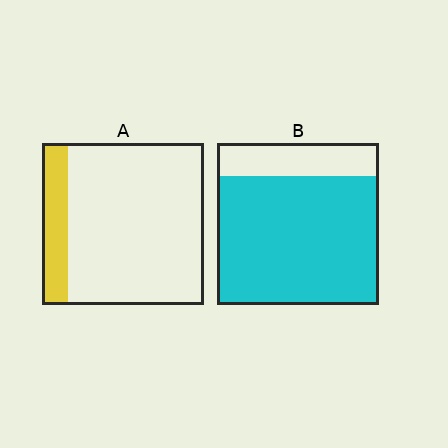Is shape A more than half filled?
No.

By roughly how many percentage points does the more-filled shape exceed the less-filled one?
By roughly 65 percentage points (B over A).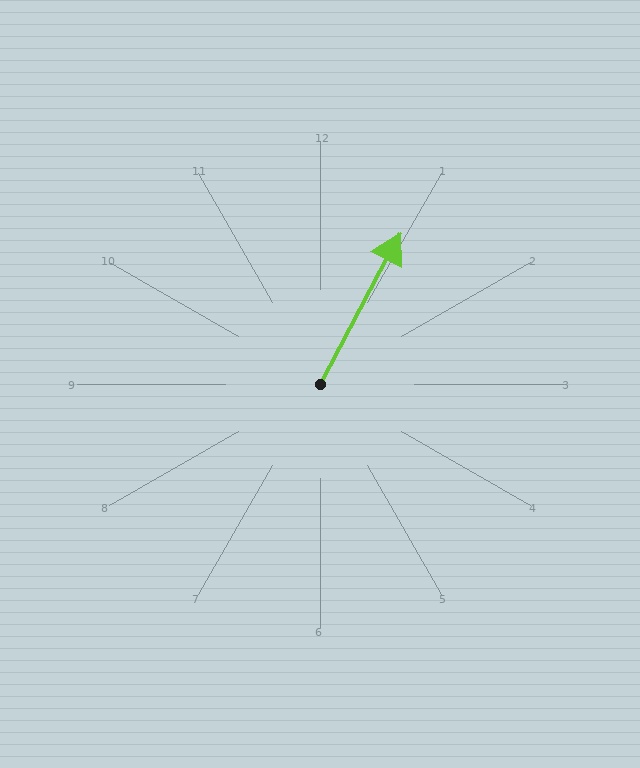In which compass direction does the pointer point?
Northeast.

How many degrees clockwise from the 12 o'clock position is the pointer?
Approximately 28 degrees.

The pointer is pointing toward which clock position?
Roughly 1 o'clock.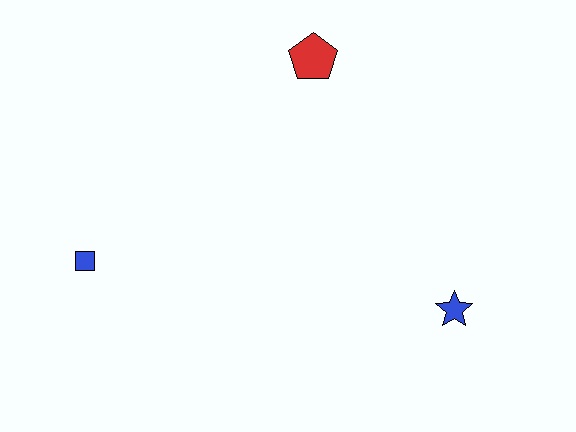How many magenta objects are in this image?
There are no magenta objects.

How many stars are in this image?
There is 1 star.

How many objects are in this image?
There are 3 objects.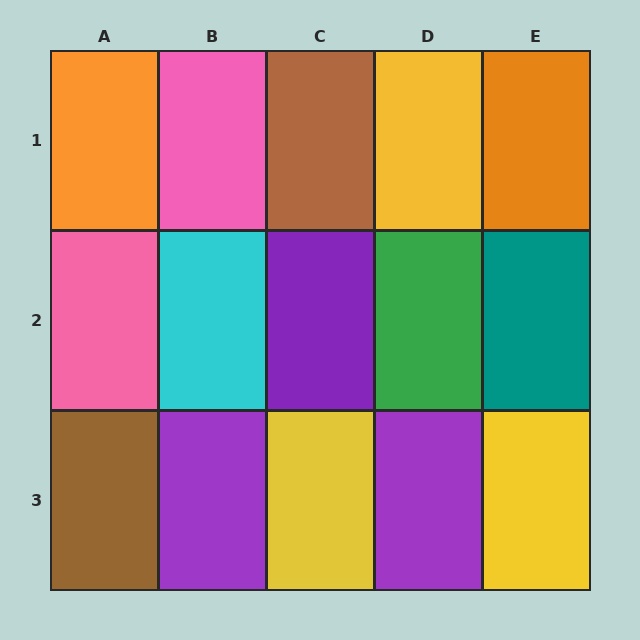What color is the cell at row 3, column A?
Brown.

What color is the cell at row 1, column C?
Brown.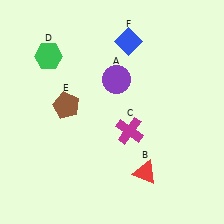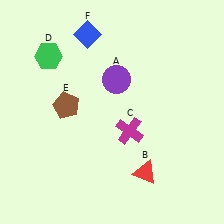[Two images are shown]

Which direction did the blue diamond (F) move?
The blue diamond (F) moved left.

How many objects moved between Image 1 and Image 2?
1 object moved between the two images.